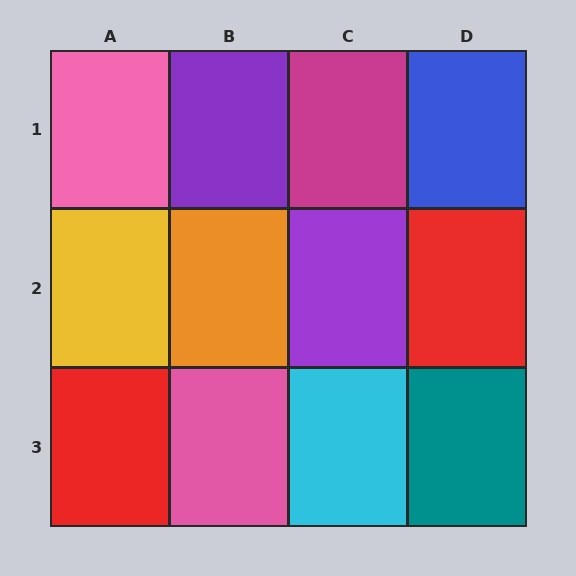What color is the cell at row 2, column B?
Orange.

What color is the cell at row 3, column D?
Teal.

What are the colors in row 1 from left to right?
Pink, purple, magenta, blue.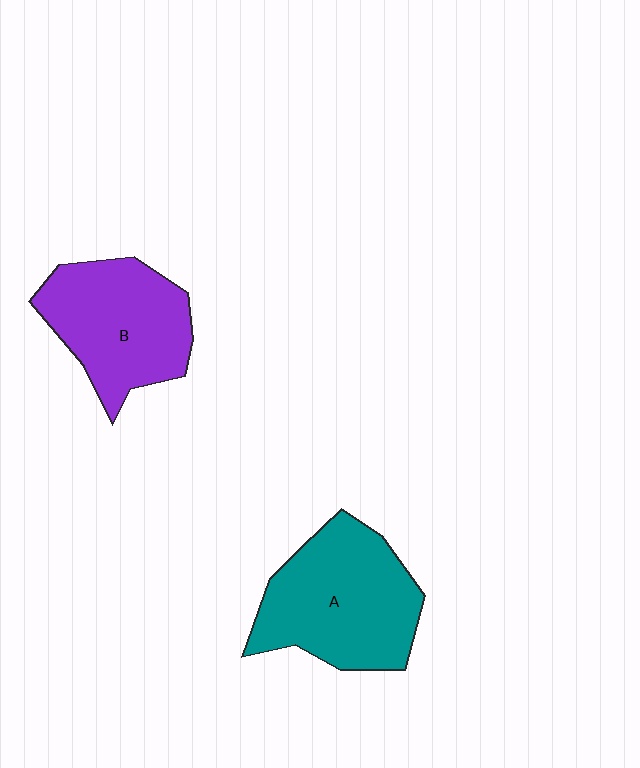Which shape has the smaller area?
Shape B (purple).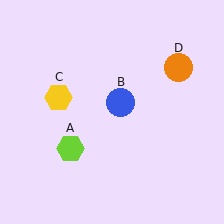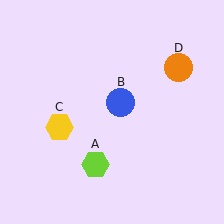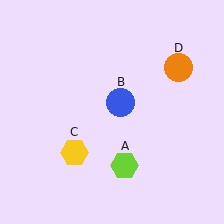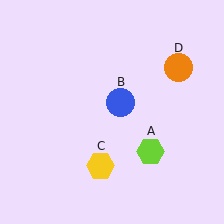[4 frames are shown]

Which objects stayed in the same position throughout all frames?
Blue circle (object B) and orange circle (object D) remained stationary.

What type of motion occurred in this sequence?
The lime hexagon (object A), yellow hexagon (object C) rotated counterclockwise around the center of the scene.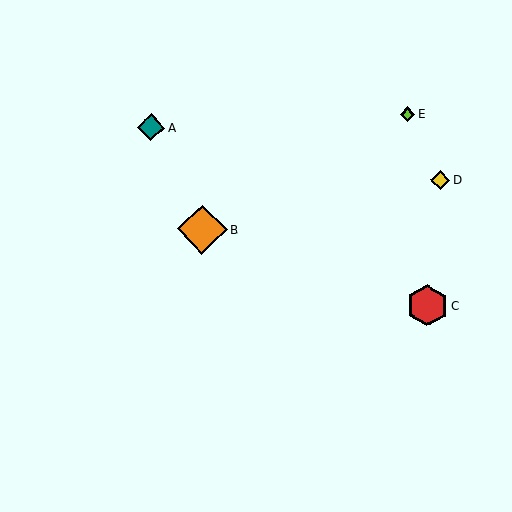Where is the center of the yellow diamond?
The center of the yellow diamond is at (440, 180).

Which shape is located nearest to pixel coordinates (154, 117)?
The teal diamond (labeled A) at (151, 127) is nearest to that location.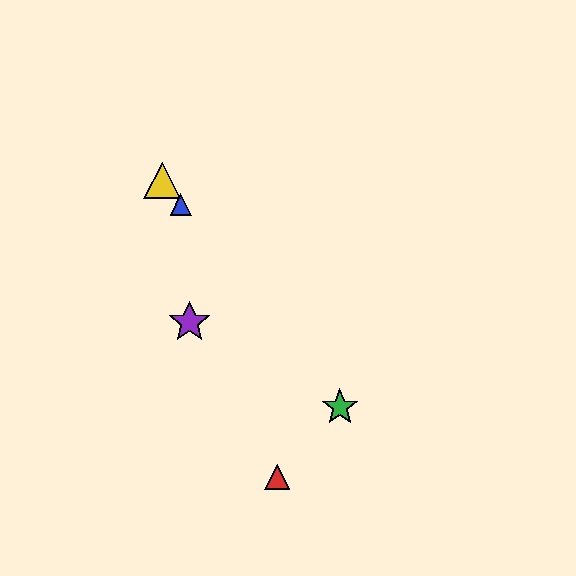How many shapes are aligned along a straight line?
3 shapes (the blue triangle, the green star, the yellow triangle) are aligned along a straight line.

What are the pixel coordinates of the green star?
The green star is at (340, 407).